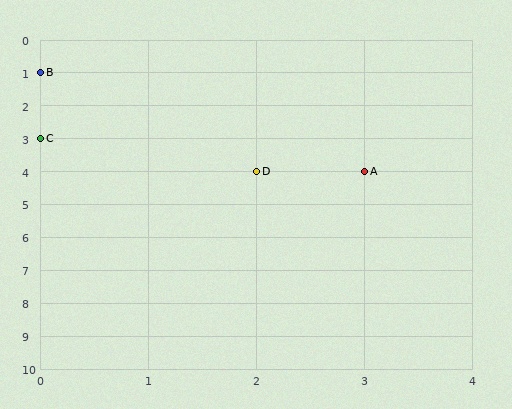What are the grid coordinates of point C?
Point C is at grid coordinates (0, 3).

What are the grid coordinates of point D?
Point D is at grid coordinates (2, 4).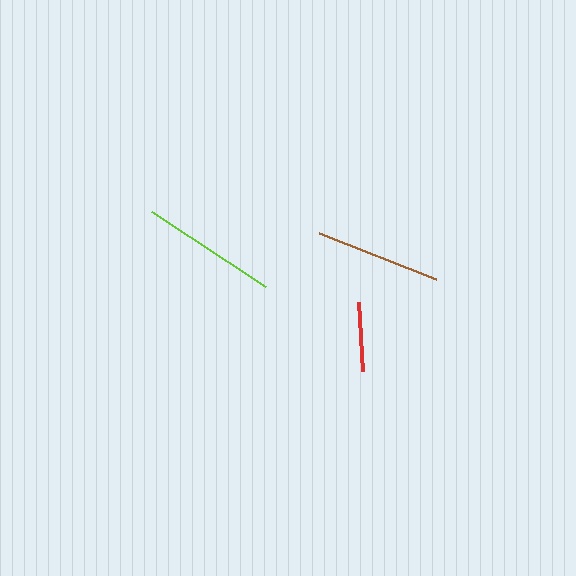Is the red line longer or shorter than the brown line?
The brown line is longer than the red line.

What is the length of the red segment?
The red segment is approximately 70 pixels long.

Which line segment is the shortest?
The red line is the shortest at approximately 70 pixels.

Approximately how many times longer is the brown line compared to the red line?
The brown line is approximately 1.8 times the length of the red line.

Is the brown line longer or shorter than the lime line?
The lime line is longer than the brown line.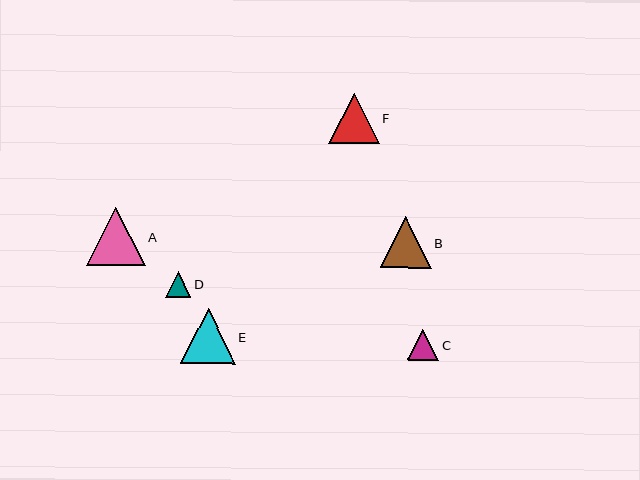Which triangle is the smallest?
Triangle D is the smallest with a size of approximately 25 pixels.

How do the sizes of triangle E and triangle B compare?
Triangle E and triangle B are approximately the same size.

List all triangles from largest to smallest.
From largest to smallest: A, E, B, F, C, D.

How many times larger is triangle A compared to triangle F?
Triangle A is approximately 1.2 times the size of triangle F.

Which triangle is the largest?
Triangle A is the largest with a size of approximately 58 pixels.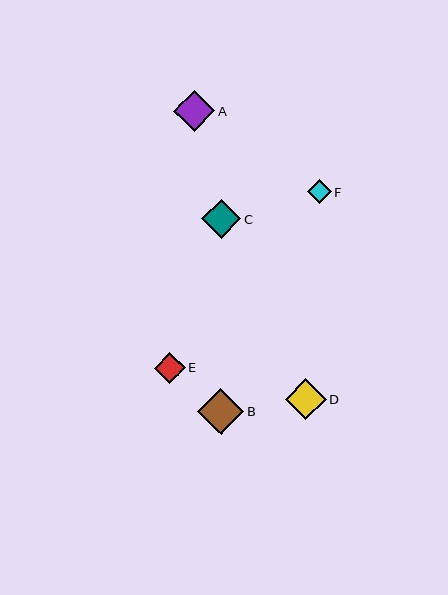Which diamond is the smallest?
Diamond F is the smallest with a size of approximately 23 pixels.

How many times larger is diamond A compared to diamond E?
Diamond A is approximately 1.3 times the size of diamond E.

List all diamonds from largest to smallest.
From largest to smallest: B, A, D, C, E, F.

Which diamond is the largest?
Diamond B is the largest with a size of approximately 46 pixels.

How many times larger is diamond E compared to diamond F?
Diamond E is approximately 1.3 times the size of diamond F.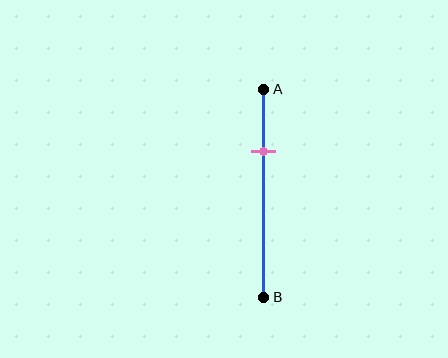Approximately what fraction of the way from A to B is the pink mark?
The pink mark is approximately 30% of the way from A to B.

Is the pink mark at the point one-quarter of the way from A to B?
No, the mark is at about 30% from A, not at the 25% one-quarter point.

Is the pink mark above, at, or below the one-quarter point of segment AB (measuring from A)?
The pink mark is below the one-quarter point of segment AB.